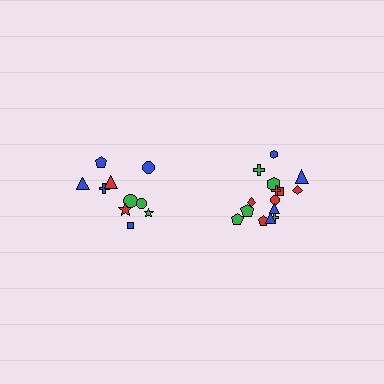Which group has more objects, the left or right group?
The right group.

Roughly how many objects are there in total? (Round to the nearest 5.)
Roughly 25 objects in total.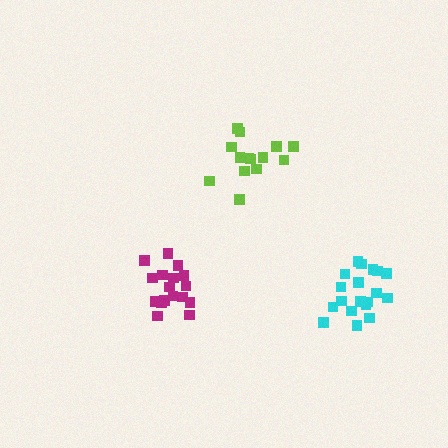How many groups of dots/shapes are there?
There are 3 groups.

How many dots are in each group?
Group 1: 19 dots, Group 2: 15 dots, Group 3: 17 dots (51 total).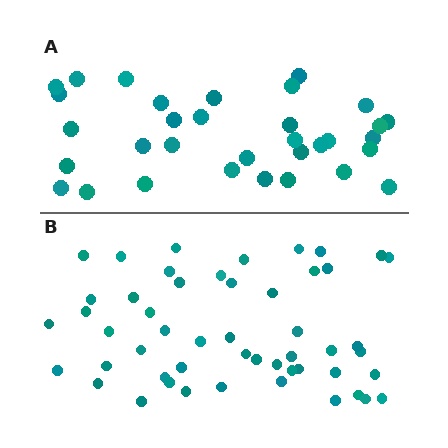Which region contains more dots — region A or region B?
Region B (the bottom region) has more dots.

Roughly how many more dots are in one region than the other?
Region B has approximately 20 more dots than region A.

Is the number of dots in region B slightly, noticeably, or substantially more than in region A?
Region B has substantially more. The ratio is roughly 1.5 to 1.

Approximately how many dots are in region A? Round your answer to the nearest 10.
About 30 dots. (The exact count is 33, which rounds to 30.)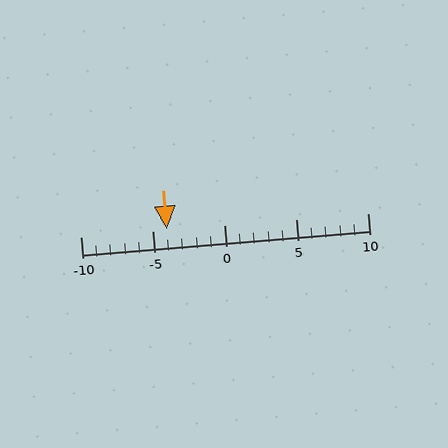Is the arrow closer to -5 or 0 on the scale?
The arrow is closer to -5.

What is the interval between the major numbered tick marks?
The major tick marks are spaced 5 units apart.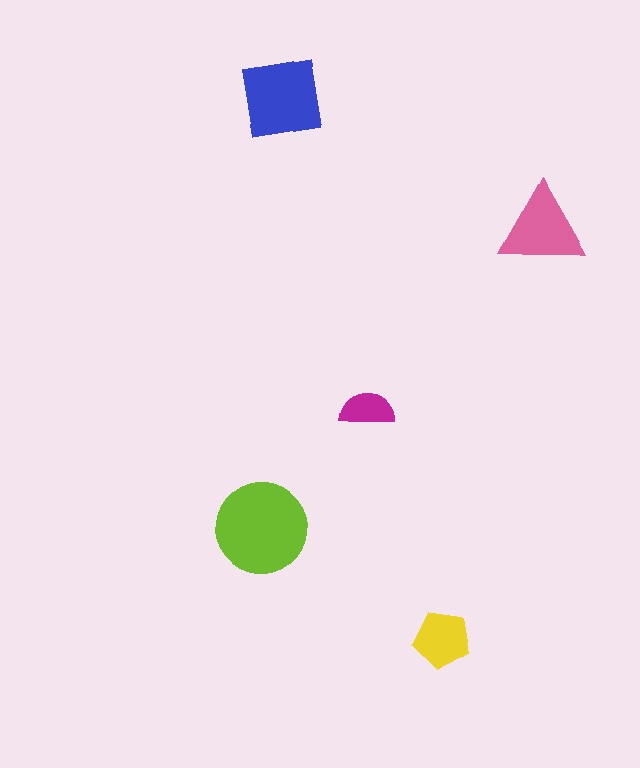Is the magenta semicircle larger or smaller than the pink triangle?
Smaller.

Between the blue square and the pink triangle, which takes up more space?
The blue square.